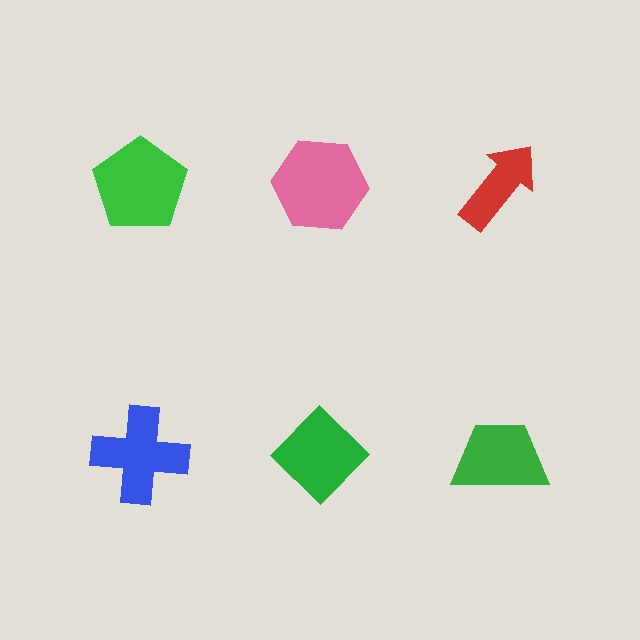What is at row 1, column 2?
A pink hexagon.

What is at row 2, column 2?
A green diamond.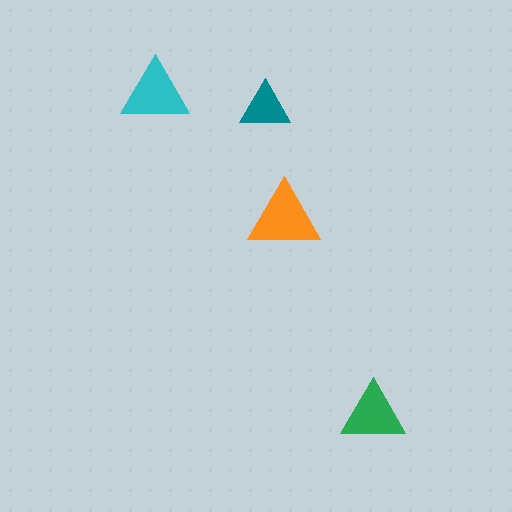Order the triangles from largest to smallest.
the orange one, the cyan one, the green one, the teal one.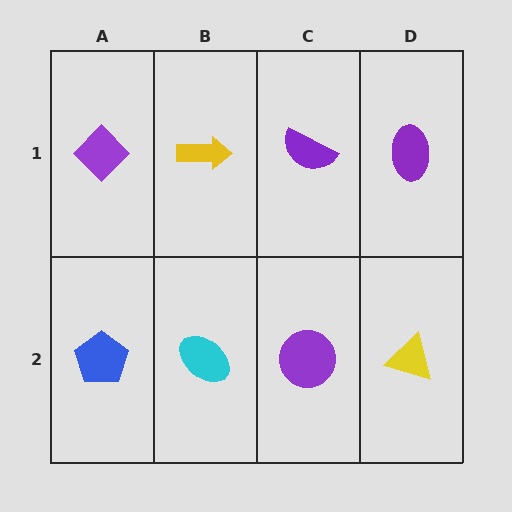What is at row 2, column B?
A cyan ellipse.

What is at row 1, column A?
A purple diamond.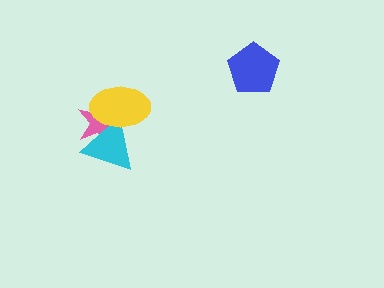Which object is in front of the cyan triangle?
The yellow ellipse is in front of the cyan triangle.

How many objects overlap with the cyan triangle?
2 objects overlap with the cyan triangle.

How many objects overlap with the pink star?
2 objects overlap with the pink star.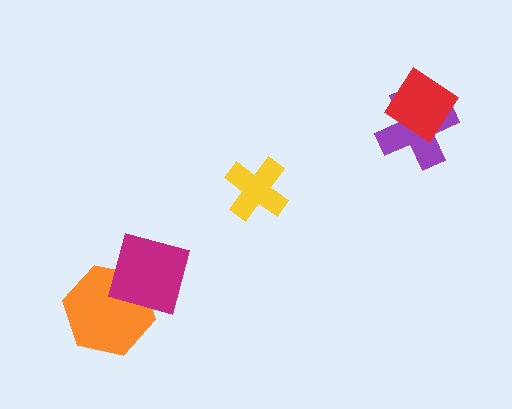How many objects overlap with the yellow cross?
0 objects overlap with the yellow cross.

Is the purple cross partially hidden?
Yes, it is partially covered by another shape.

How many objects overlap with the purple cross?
1 object overlaps with the purple cross.